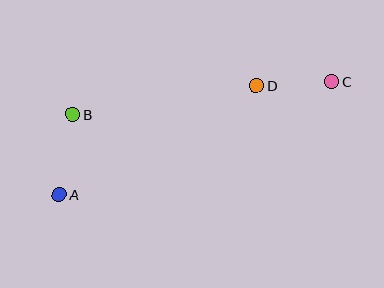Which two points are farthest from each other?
Points A and C are farthest from each other.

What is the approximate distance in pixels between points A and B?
The distance between A and B is approximately 82 pixels.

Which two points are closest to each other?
Points C and D are closest to each other.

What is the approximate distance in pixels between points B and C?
The distance between B and C is approximately 261 pixels.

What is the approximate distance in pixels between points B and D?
The distance between B and D is approximately 186 pixels.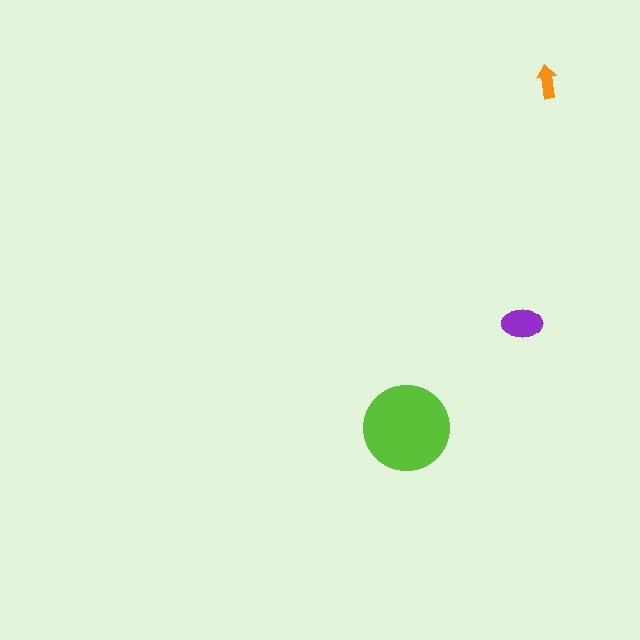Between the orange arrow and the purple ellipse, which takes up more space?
The purple ellipse.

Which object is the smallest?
The orange arrow.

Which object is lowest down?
The lime circle is bottommost.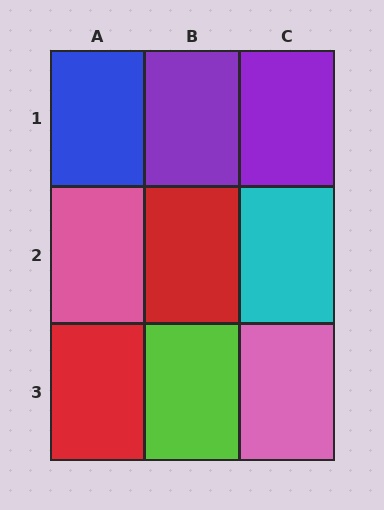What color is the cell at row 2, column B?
Red.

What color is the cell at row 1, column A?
Blue.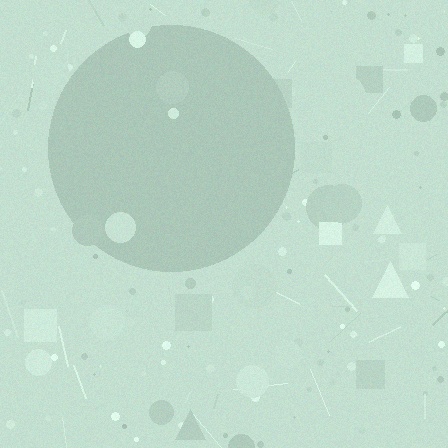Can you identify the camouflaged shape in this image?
The camouflaged shape is a circle.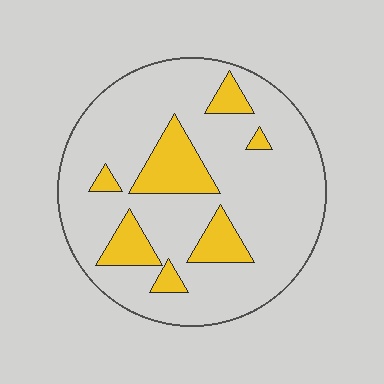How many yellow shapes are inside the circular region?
7.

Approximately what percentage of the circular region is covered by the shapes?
Approximately 20%.